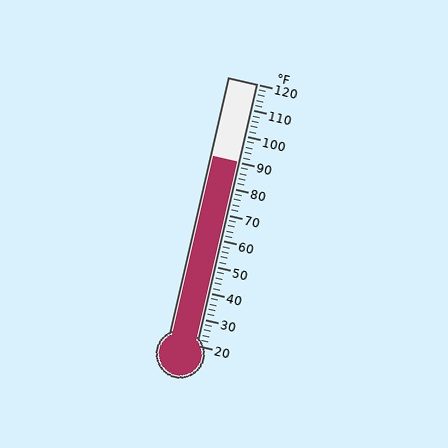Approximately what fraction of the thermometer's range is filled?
The thermometer is filled to approximately 70% of its range.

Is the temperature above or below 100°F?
The temperature is below 100°F.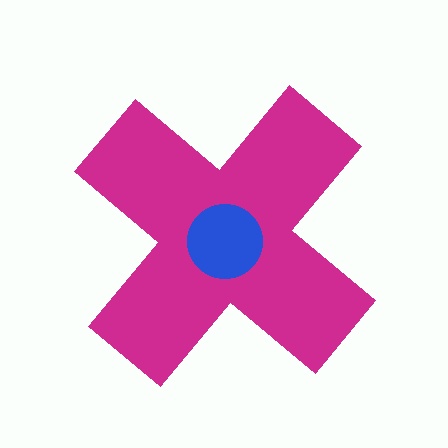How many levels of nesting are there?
2.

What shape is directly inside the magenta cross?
The blue circle.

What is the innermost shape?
The blue circle.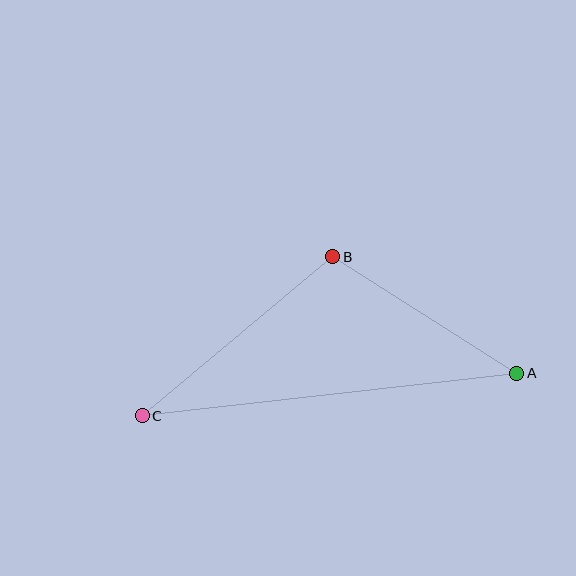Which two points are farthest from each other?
Points A and C are farthest from each other.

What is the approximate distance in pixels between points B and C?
The distance between B and C is approximately 248 pixels.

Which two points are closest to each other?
Points A and B are closest to each other.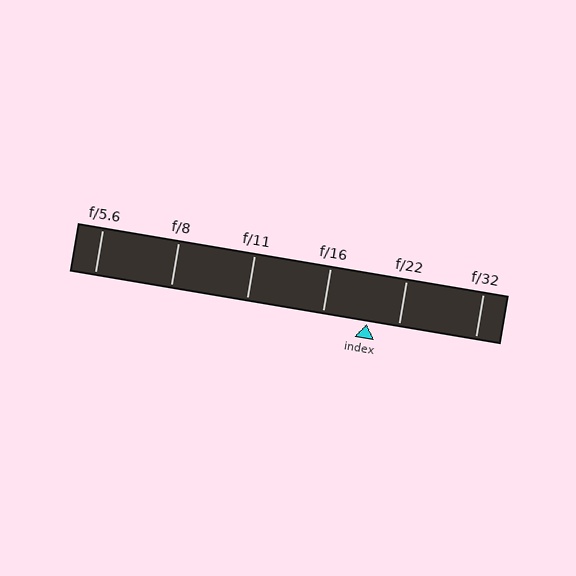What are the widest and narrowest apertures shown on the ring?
The widest aperture shown is f/5.6 and the narrowest is f/32.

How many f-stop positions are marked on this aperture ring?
There are 6 f-stop positions marked.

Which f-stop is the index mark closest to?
The index mark is closest to f/22.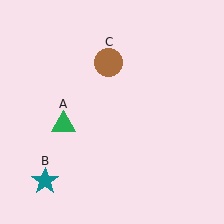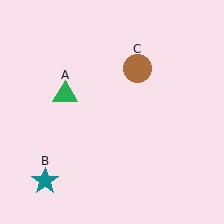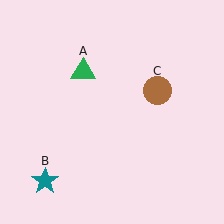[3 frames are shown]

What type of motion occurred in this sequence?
The green triangle (object A), brown circle (object C) rotated clockwise around the center of the scene.